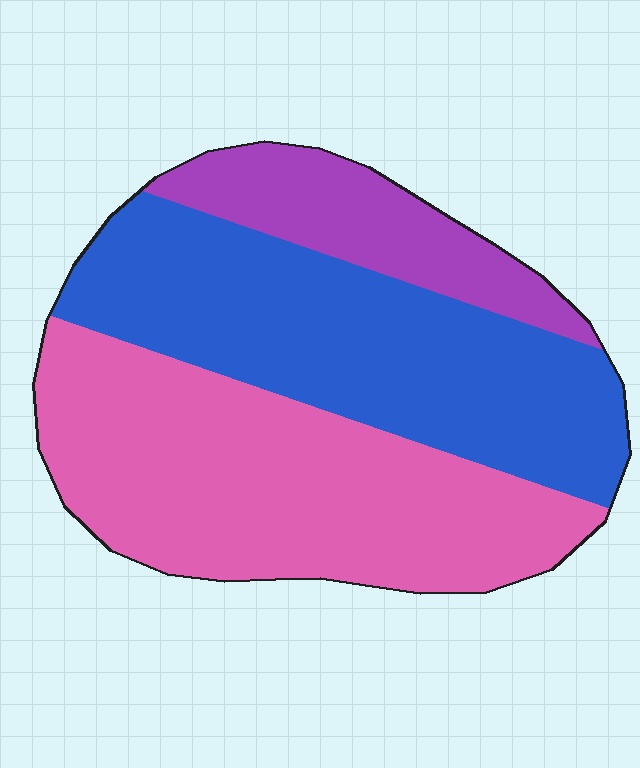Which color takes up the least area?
Purple, at roughly 15%.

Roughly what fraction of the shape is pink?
Pink covers around 45% of the shape.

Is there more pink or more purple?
Pink.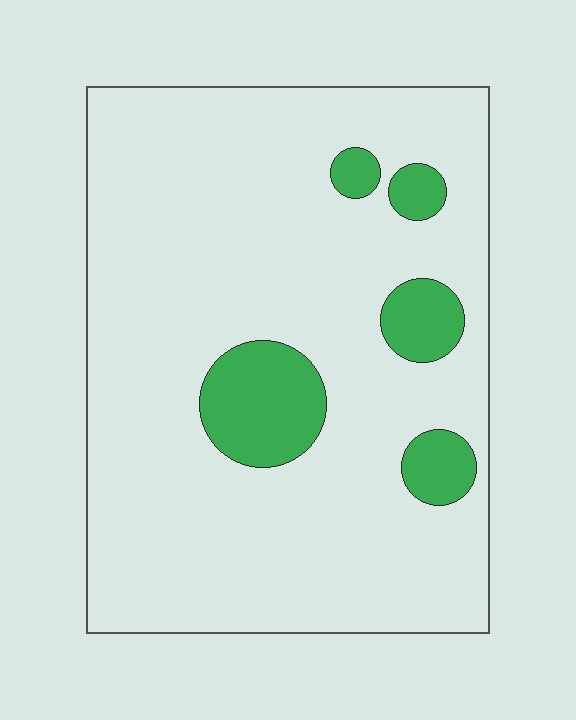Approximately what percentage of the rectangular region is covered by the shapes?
Approximately 15%.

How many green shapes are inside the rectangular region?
5.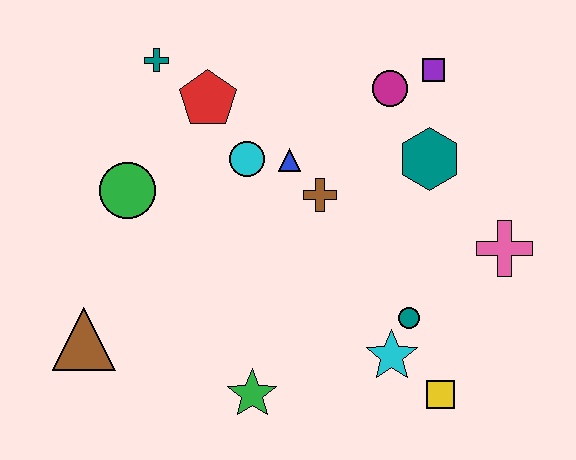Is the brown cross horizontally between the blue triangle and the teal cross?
No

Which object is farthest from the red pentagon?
The yellow square is farthest from the red pentagon.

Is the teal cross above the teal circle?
Yes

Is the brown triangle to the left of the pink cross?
Yes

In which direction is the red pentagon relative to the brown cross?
The red pentagon is to the left of the brown cross.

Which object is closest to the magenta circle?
The purple square is closest to the magenta circle.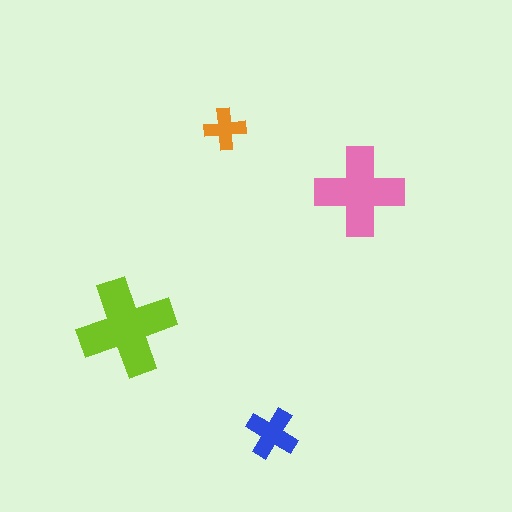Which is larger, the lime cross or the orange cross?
The lime one.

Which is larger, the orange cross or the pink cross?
The pink one.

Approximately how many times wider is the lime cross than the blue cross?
About 2 times wider.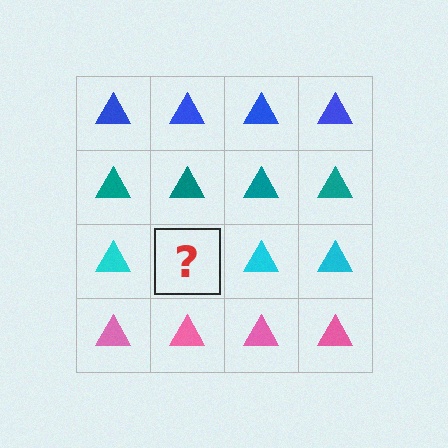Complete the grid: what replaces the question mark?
The question mark should be replaced with a cyan triangle.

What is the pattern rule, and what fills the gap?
The rule is that each row has a consistent color. The gap should be filled with a cyan triangle.